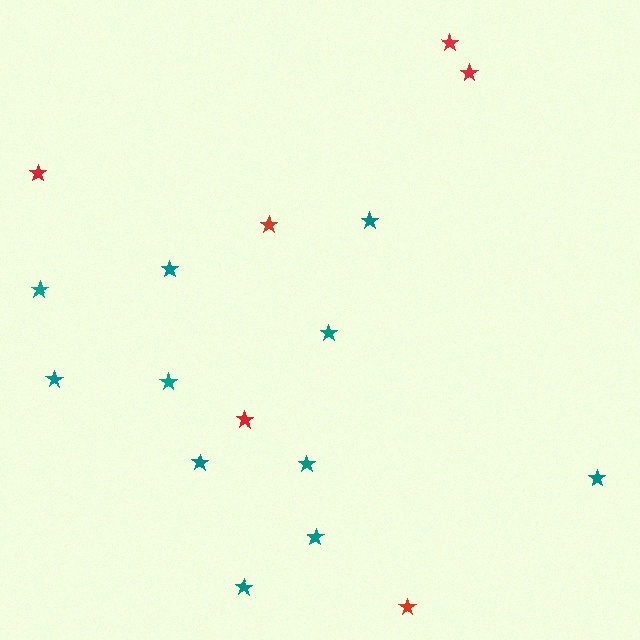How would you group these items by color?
There are 2 groups: one group of red stars (6) and one group of teal stars (11).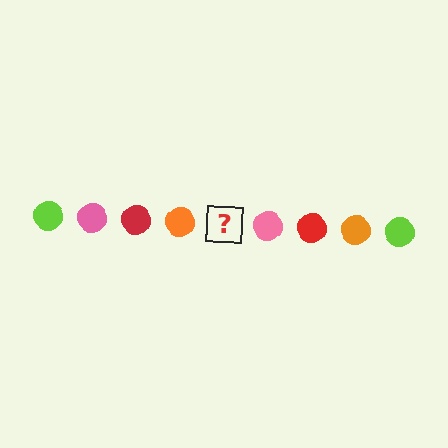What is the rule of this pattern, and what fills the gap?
The rule is that the pattern cycles through lime, pink, red, orange circles. The gap should be filled with a lime circle.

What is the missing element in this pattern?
The missing element is a lime circle.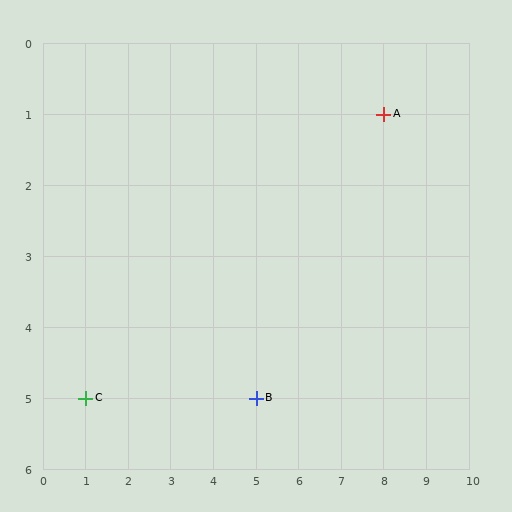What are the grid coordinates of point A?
Point A is at grid coordinates (8, 1).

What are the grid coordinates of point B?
Point B is at grid coordinates (5, 5).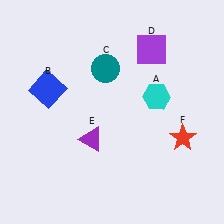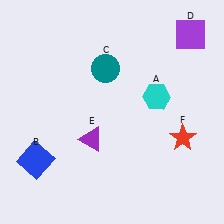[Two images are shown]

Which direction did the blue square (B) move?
The blue square (B) moved down.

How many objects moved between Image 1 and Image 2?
2 objects moved between the two images.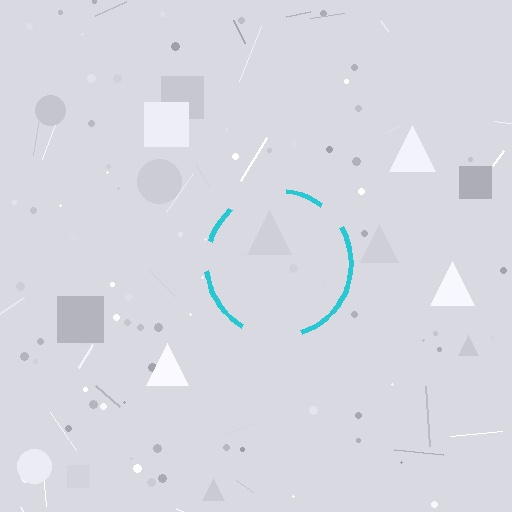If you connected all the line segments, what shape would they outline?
They would outline a circle.